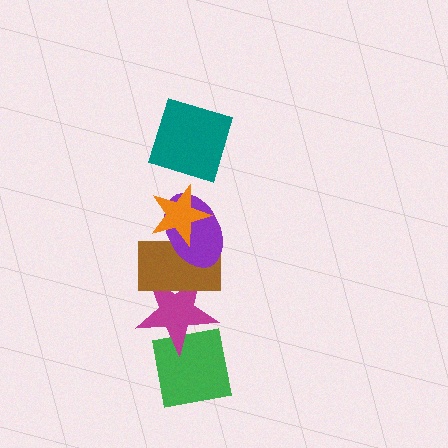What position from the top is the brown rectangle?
The brown rectangle is 4th from the top.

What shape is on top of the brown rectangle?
The purple ellipse is on top of the brown rectangle.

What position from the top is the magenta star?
The magenta star is 5th from the top.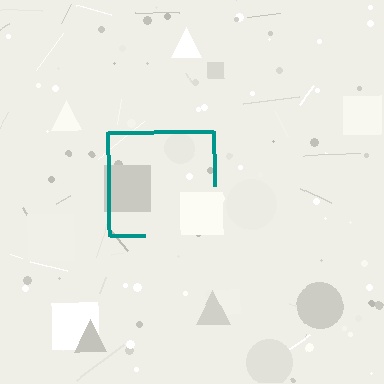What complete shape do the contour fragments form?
The contour fragments form a square.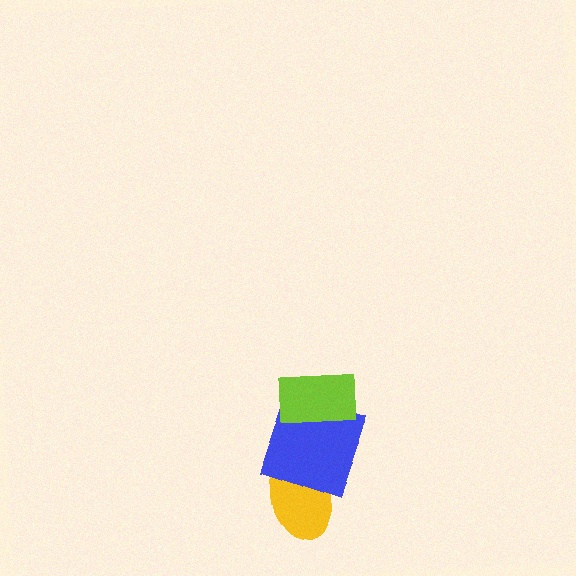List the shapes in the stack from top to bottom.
From top to bottom: the lime rectangle, the blue square, the yellow ellipse.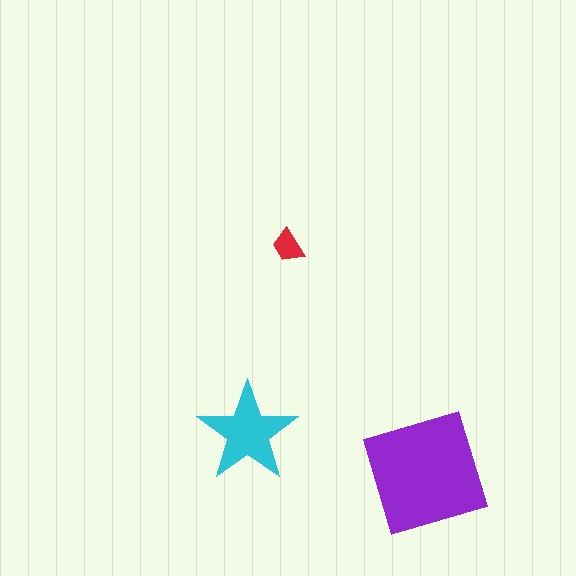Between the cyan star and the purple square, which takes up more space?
The purple square.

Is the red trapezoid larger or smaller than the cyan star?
Smaller.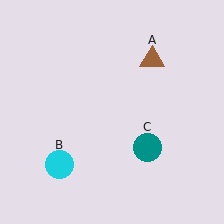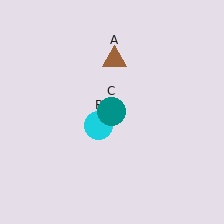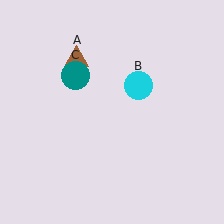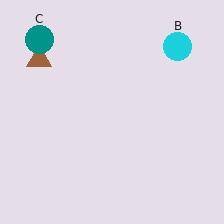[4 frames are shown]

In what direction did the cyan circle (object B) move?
The cyan circle (object B) moved up and to the right.